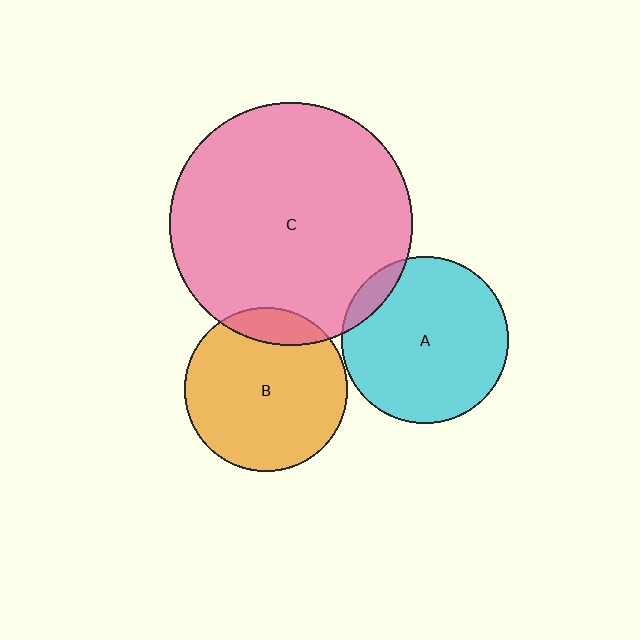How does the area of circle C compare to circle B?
Approximately 2.2 times.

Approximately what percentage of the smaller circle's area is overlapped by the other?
Approximately 15%.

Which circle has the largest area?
Circle C (pink).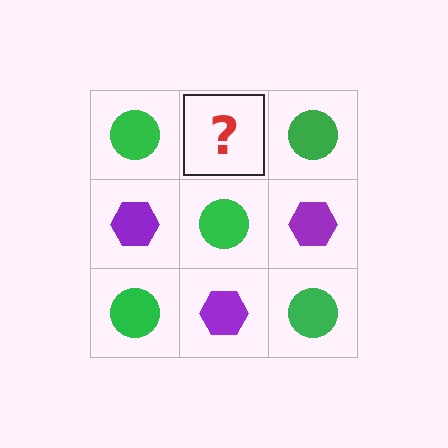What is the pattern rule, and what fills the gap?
The rule is that it alternates green circle and purple hexagon in a checkerboard pattern. The gap should be filled with a purple hexagon.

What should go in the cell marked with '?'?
The missing cell should contain a purple hexagon.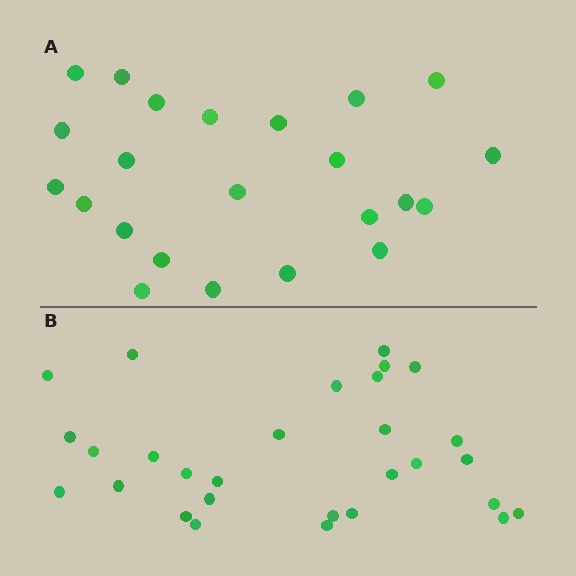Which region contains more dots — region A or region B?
Region B (the bottom region) has more dots.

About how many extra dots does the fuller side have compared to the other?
Region B has about 6 more dots than region A.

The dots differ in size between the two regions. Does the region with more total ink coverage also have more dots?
No. Region A has more total ink coverage because its dots are larger, but region B actually contains more individual dots. Total area can be misleading — the number of items is what matters here.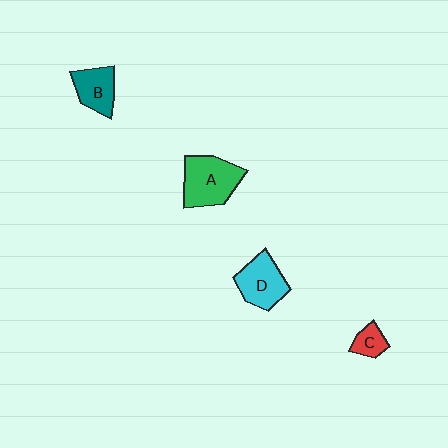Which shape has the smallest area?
Shape C (red).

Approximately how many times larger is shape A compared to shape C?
Approximately 2.8 times.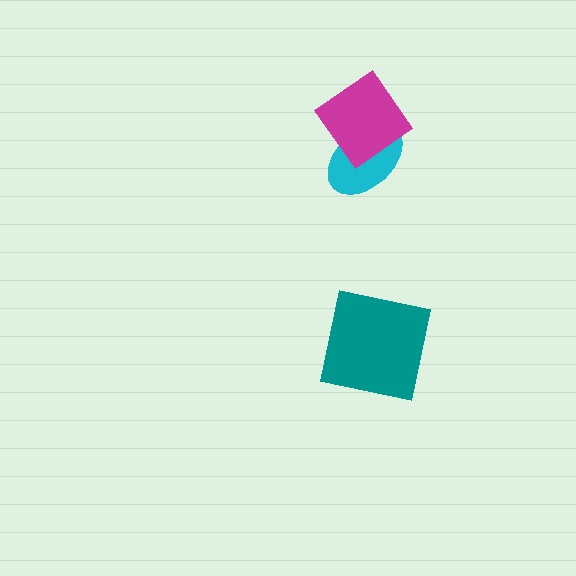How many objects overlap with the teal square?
0 objects overlap with the teal square.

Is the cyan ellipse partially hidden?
Yes, it is partially covered by another shape.